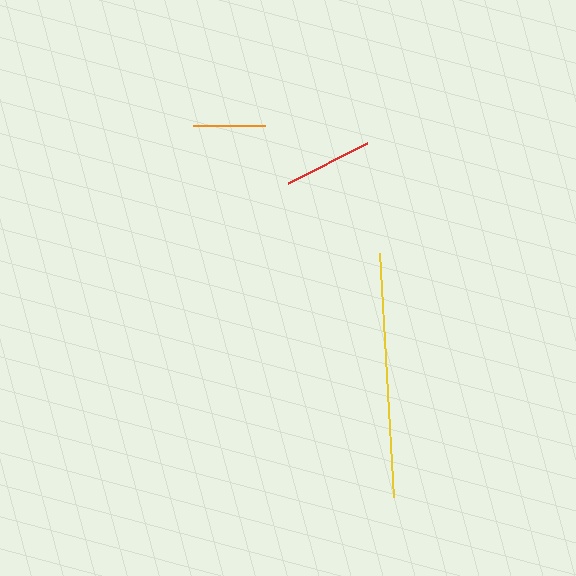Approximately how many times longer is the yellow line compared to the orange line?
The yellow line is approximately 3.4 times the length of the orange line.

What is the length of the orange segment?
The orange segment is approximately 72 pixels long.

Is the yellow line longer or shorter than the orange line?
The yellow line is longer than the orange line.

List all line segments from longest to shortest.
From longest to shortest: yellow, red, orange.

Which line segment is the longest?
The yellow line is the longest at approximately 245 pixels.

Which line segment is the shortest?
The orange line is the shortest at approximately 72 pixels.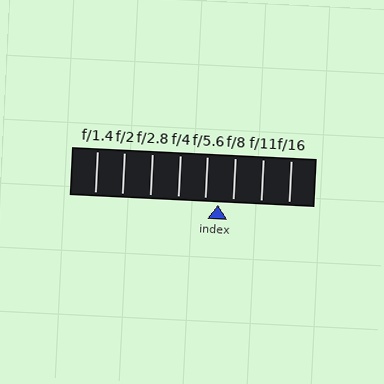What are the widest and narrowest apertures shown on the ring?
The widest aperture shown is f/1.4 and the narrowest is f/16.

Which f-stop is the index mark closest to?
The index mark is closest to f/5.6.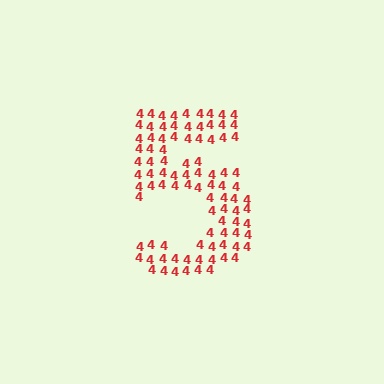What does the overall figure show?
The overall figure shows the digit 5.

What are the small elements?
The small elements are digit 4's.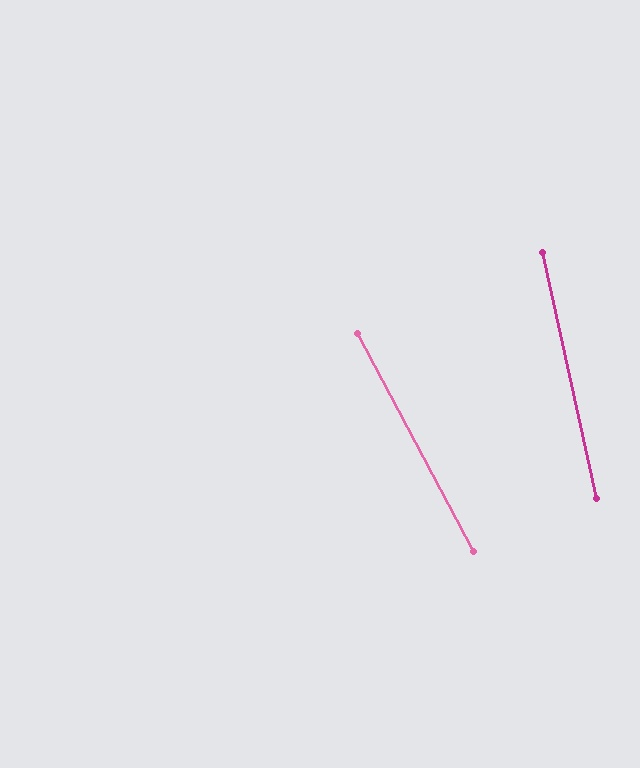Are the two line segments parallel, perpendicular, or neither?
Neither parallel nor perpendicular — they differ by about 16°.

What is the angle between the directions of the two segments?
Approximately 16 degrees.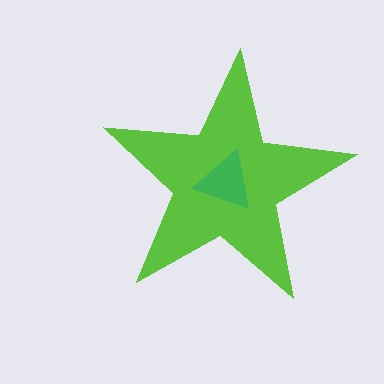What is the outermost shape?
The lime star.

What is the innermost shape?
The green triangle.